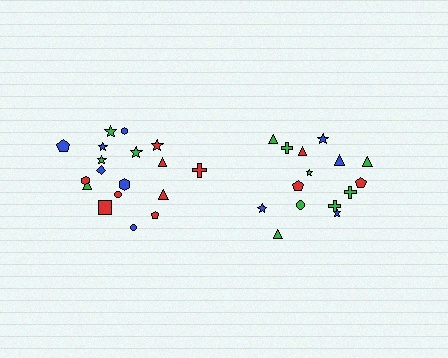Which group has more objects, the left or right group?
The left group.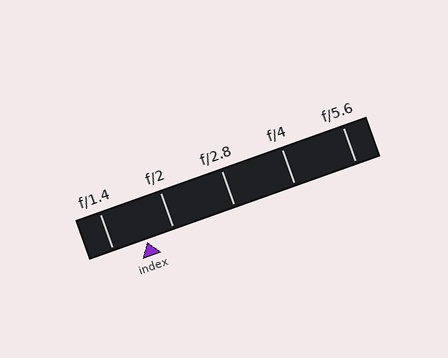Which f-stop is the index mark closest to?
The index mark is closest to f/2.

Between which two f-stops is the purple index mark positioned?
The index mark is between f/1.4 and f/2.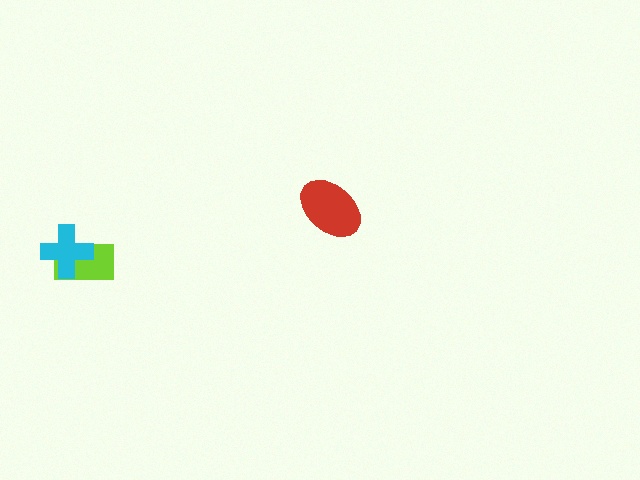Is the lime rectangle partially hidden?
Yes, it is partially covered by another shape.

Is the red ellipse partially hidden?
No, no other shape covers it.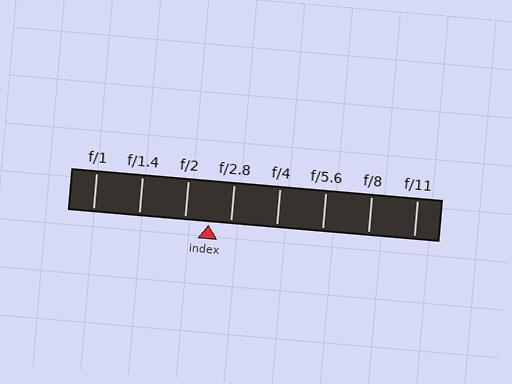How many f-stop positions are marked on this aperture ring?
There are 8 f-stop positions marked.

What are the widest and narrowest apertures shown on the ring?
The widest aperture shown is f/1 and the narrowest is f/11.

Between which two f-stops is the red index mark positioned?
The index mark is between f/2 and f/2.8.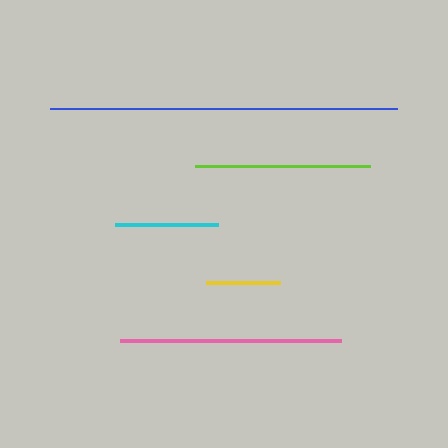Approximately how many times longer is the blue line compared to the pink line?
The blue line is approximately 1.6 times the length of the pink line.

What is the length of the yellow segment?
The yellow segment is approximately 73 pixels long.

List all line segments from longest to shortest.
From longest to shortest: blue, pink, lime, cyan, yellow.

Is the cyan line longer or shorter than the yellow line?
The cyan line is longer than the yellow line.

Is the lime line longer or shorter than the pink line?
The pink line is longer than the lime line.